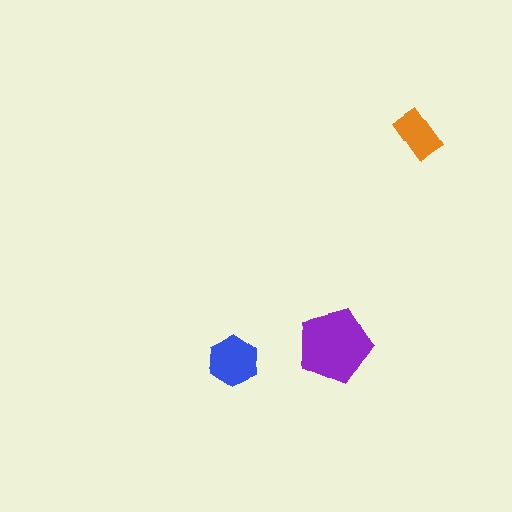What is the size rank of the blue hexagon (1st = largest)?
2nd.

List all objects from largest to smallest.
The purple pentagon, the blue hexagon, the orange rectangle.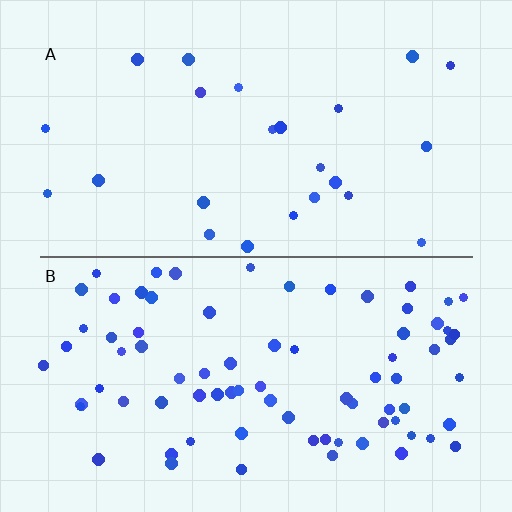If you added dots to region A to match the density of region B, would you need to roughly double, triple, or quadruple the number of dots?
Approximately triple.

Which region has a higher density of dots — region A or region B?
B (the bottom).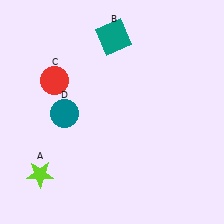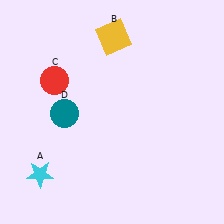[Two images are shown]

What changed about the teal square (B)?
In Image 1, B is teal. In Image 2, it changed to yellow.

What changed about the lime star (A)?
In Image 1, A is lime. In Image 2, it changed to cyan.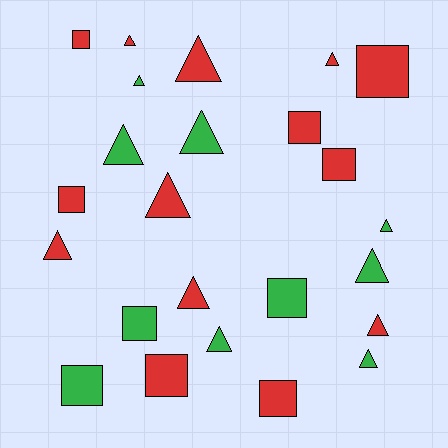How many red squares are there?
There are 7 red squares.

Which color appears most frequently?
Red, with 14 objects.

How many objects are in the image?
There are 24 objects.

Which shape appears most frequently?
Triangle, with 14 objects.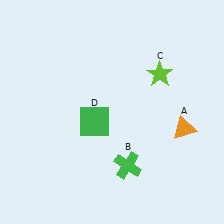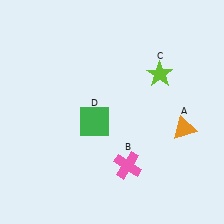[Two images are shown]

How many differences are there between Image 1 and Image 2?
There is 1 difference between the two images.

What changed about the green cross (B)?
In Image 1, B is green. In Image 2, it changed to pink.